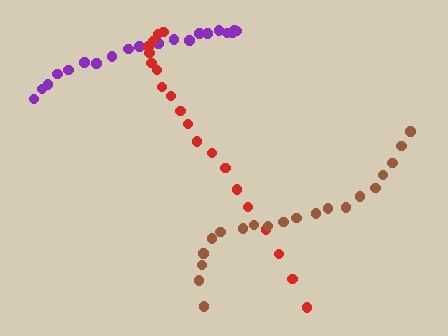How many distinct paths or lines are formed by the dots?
There are 3 distinct paths.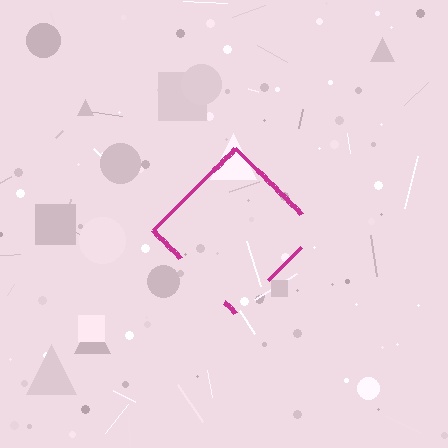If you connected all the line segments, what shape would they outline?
They would outline a diamond.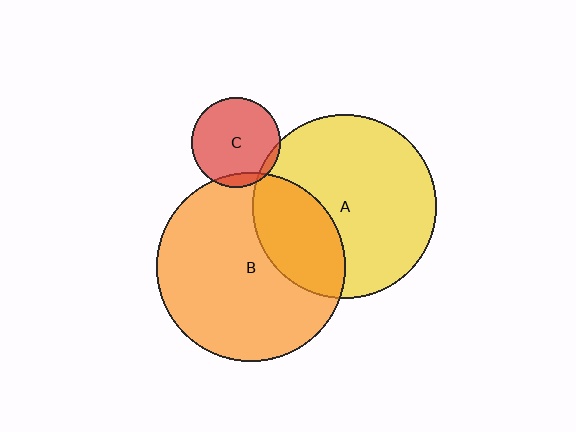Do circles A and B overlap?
Yes.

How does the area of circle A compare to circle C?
Approximately 4.2 times.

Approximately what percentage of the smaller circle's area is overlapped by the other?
Approximately 30%.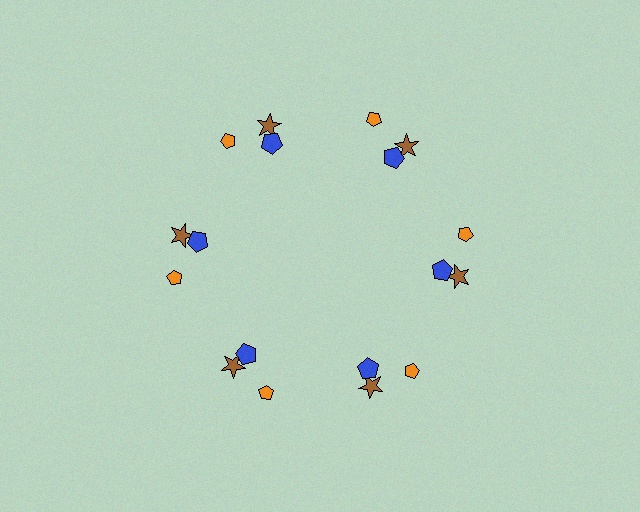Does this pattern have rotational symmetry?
Yes, this pattern has 6-fold rotational symmetry. It looks the same after rotating 60 degrees around the center.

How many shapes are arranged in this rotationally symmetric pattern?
There are 18 shapes, arranged in 6 groups of 3.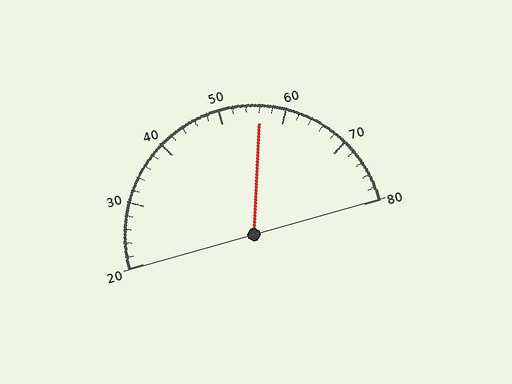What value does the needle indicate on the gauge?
The needle indicates approximately 56.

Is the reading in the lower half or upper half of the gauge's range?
The reading is in the upper half of the range (20 to 80).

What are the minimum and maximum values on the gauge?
The gauge ranges from 20 to 80.